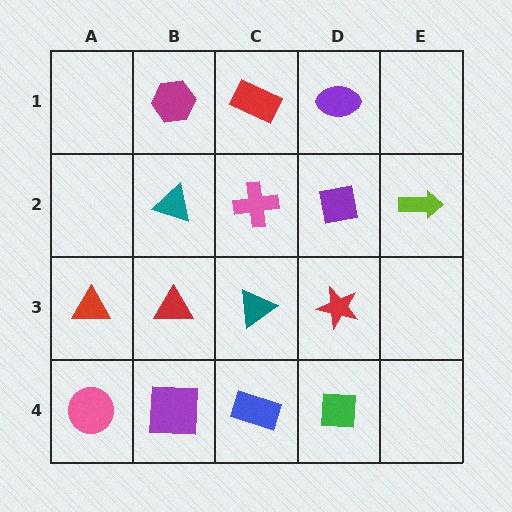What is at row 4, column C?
A blue rectangle.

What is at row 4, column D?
A green square.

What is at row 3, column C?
A teal triangle.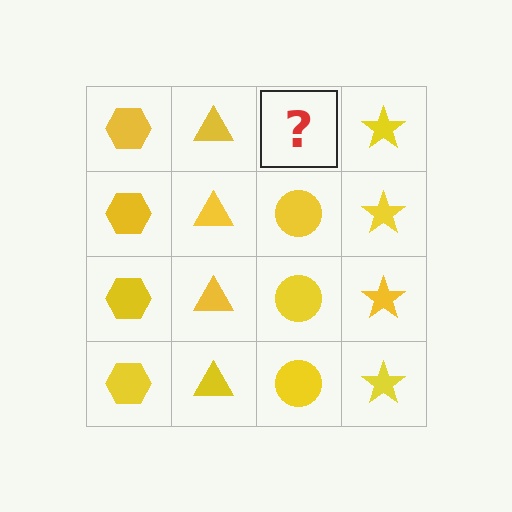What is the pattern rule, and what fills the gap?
The rule is that each column has a consistent shape. The gap should be filled with a yellow circle.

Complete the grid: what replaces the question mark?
The question mark should be replaced with a yellow circle.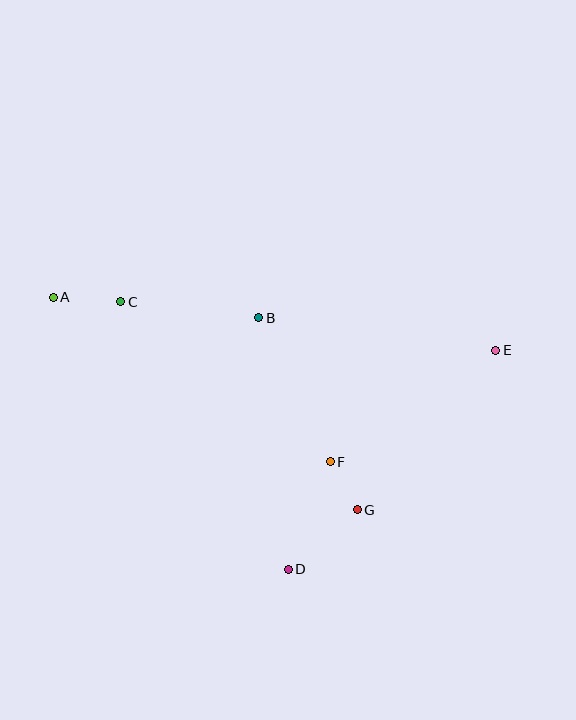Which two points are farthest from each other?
Points A and E are farthest from each other.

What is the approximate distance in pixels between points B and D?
The distance between B and D is approximately 253 pixels.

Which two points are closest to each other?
Points F and G are closest to each other.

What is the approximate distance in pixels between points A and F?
The distance between A and F is approximately 322 pixels.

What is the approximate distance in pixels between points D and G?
The distance between D and G is approximately 91 pixels.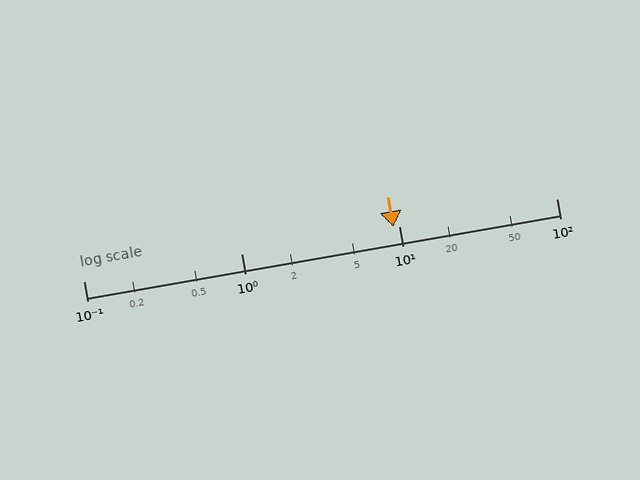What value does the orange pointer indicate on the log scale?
The pointer indicates approximately 9.3.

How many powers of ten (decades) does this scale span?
The scale spans 3 decades, from 0.1 to 100.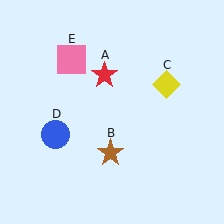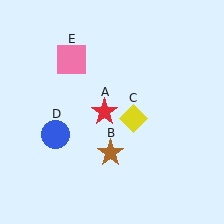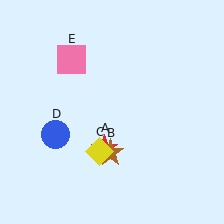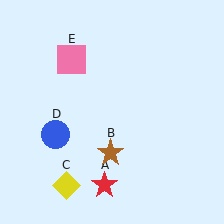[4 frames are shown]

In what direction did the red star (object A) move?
The red star (object A) moved down.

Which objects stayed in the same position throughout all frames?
Brown star (object B) and blue circle (object D) and pink square (object E) remained stationary.